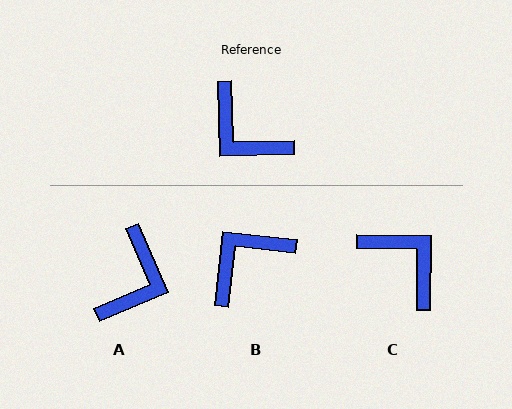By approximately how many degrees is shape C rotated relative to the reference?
Approximately 178 degrees counter-clockwise.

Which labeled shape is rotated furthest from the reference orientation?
C, about 178 degrees away.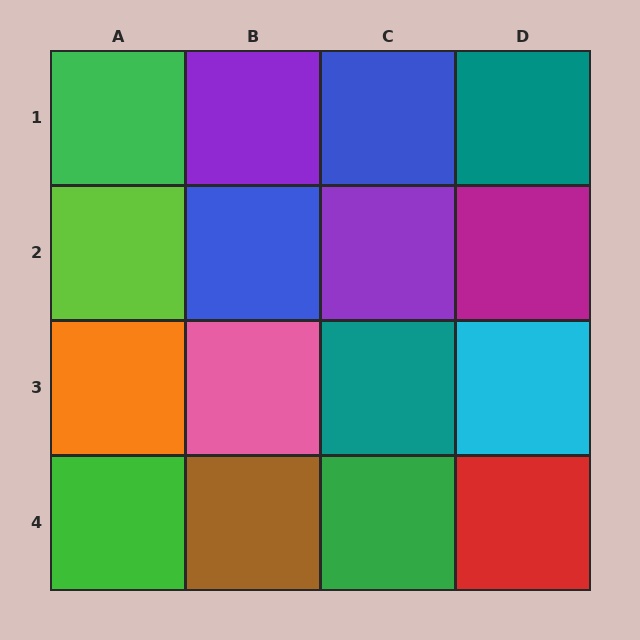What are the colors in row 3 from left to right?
Orange, pink, teal, cyan.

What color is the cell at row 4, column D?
Red.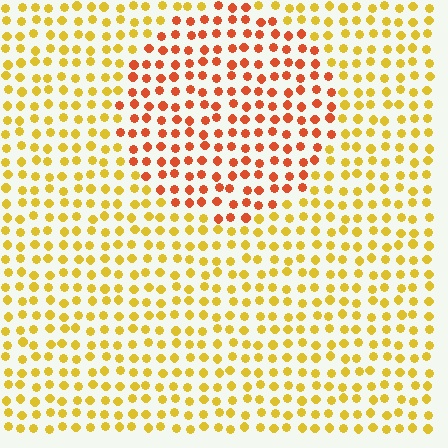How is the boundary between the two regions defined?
The boundary is defined purely by a slight shift in hue (about 39 degrees). Spacing, size, and orientation are identical on both sides.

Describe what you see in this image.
The image is filled with small yellow elements in a uniform arrangement. A circle-shaped region is visible where the elements are tinted to a slightly different hue, forming a subtle color boundary.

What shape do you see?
I see a circle.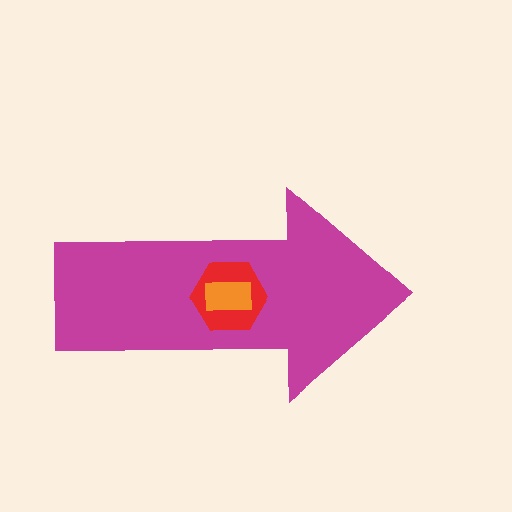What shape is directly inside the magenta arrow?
The red hexagon.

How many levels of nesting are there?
3.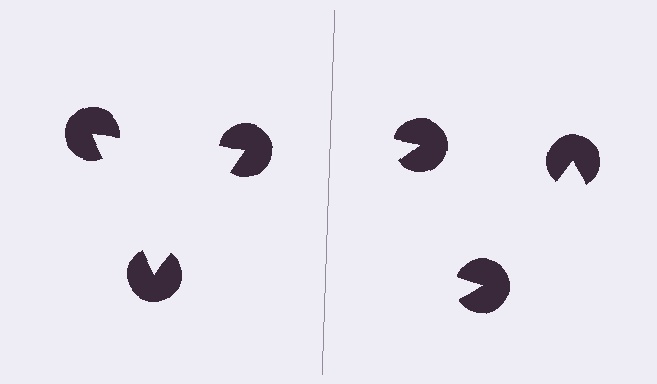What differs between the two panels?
The pac-man discs are positioned identically on both sides; only the wedge orientations differ. On the left they align to a triangle; on the right they are misaligned.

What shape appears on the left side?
An illusory triangle.